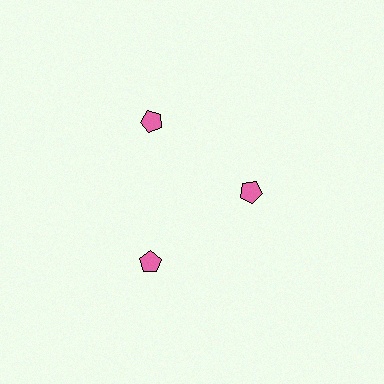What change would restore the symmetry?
The symmetry would be restored by moving it outward, back onto the ring so that all 3 pentagons sit at equal angles and equal distance from the center.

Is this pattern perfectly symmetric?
No. The 3 pink pentagons are arranged in a ring, but one element near the 3 o'clock position is pulled inward toward the center, breaking the 3-fold rotational symmetry.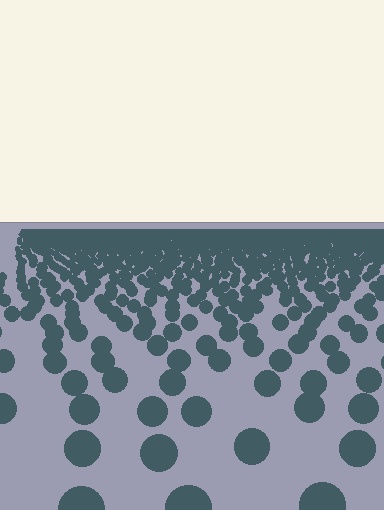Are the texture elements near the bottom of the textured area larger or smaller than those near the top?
Larger. Near the bottom, elements are closer to the viewer and appear at a bigger on-screen size.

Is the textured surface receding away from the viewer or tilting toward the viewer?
The surface is receding away from the viewer. Texture elements get smaller and denser toward the top.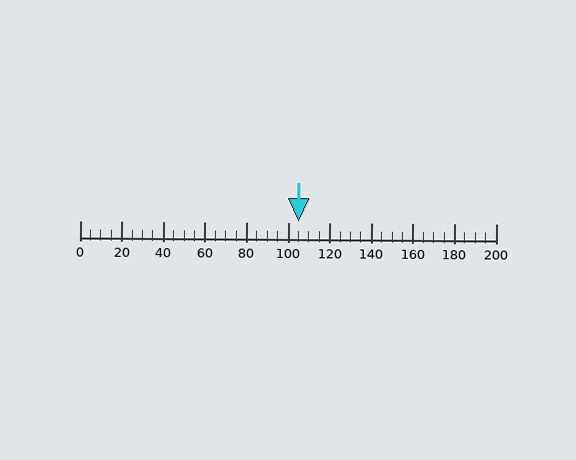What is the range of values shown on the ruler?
The ruler shows values from 0 to 200.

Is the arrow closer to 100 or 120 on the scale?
The arrow is closer to 100.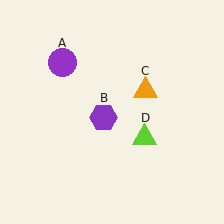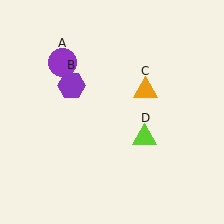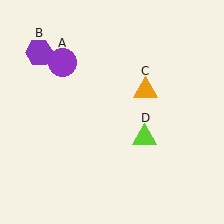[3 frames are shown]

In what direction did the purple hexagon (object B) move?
The purple hexagon (object B) moved up and to the left.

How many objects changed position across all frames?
1 object changed position: purple hexagon (object B).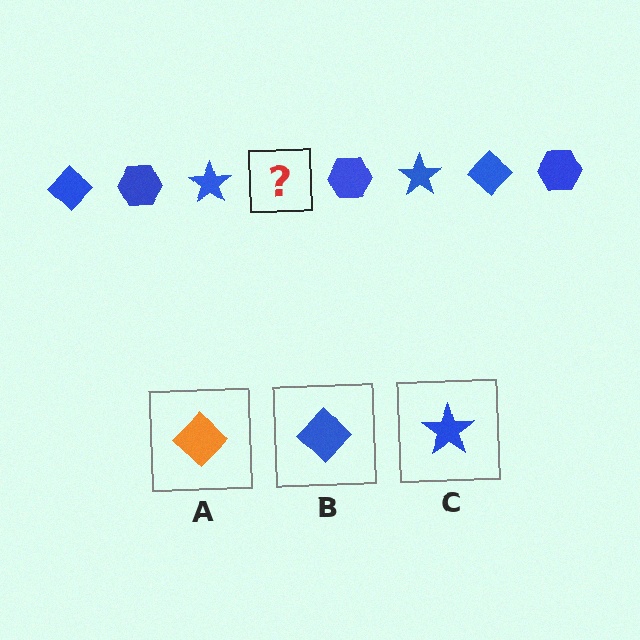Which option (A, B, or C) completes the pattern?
B.